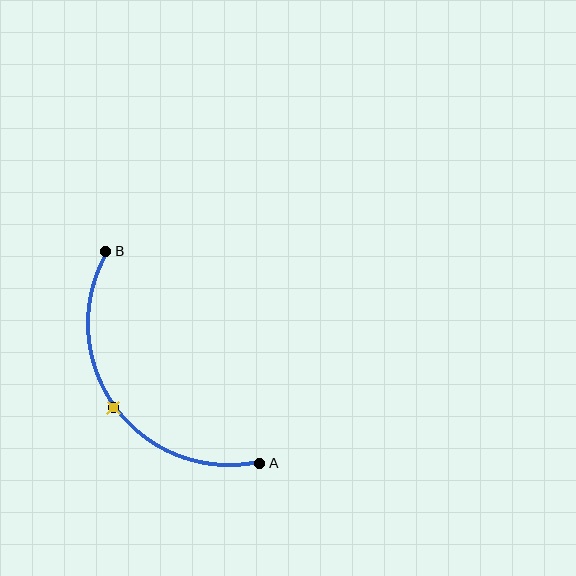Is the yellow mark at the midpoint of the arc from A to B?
Yes. The yellow mark lies on the arc at equal arc-length from both A and B — it is the arc midpoint.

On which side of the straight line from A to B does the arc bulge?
The arc bulges below and to the left of the straight line connecting A and B.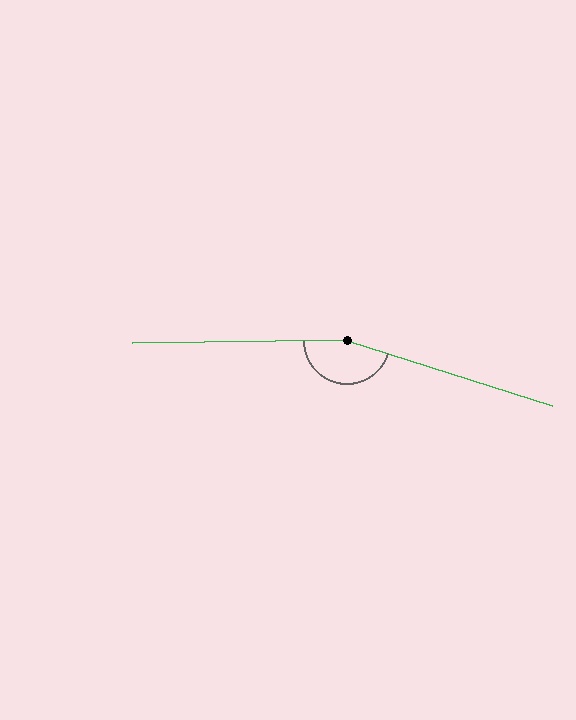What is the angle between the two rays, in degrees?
Approximately 162 degrees.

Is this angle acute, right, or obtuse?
It is obtuse.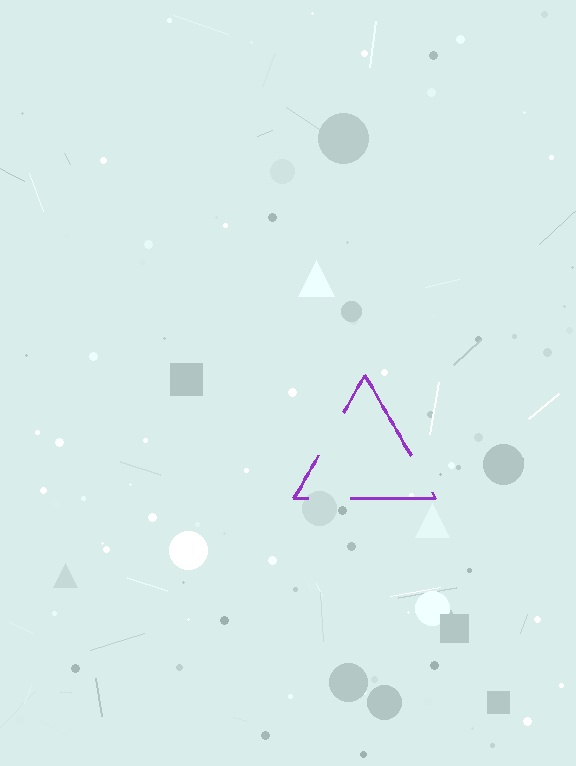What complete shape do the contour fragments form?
The contour fragments form a triangle.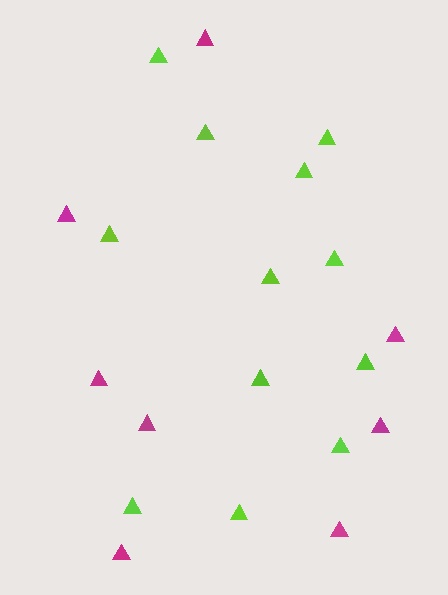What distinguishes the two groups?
There are 2 groups: one group of magenta triangles (8) and one group of lime triangles (12).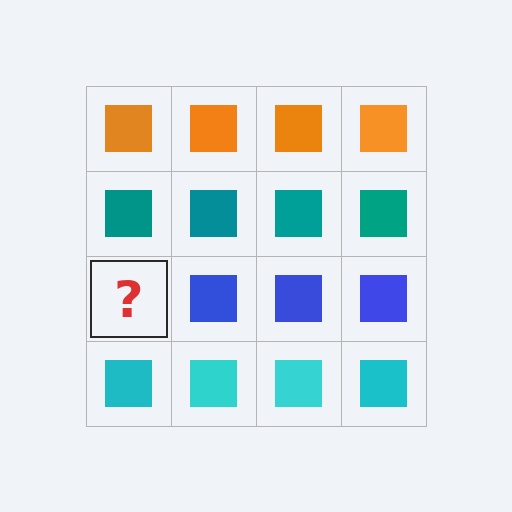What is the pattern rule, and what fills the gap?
The rule is that each row has a consistent color. The gap should be filled with a blue square.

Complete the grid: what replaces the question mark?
The question mark should be replaced with a blue square.